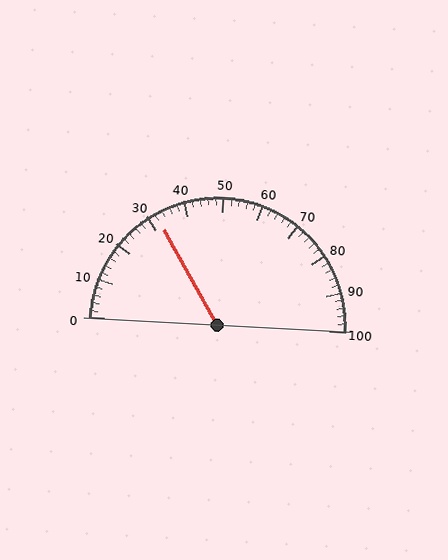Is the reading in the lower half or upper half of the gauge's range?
The reading is in the lower half of the range (0 to 100).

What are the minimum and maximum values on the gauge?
The gauge ranges from 0 to 100.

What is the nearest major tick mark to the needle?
The nearest major tick mark is 30.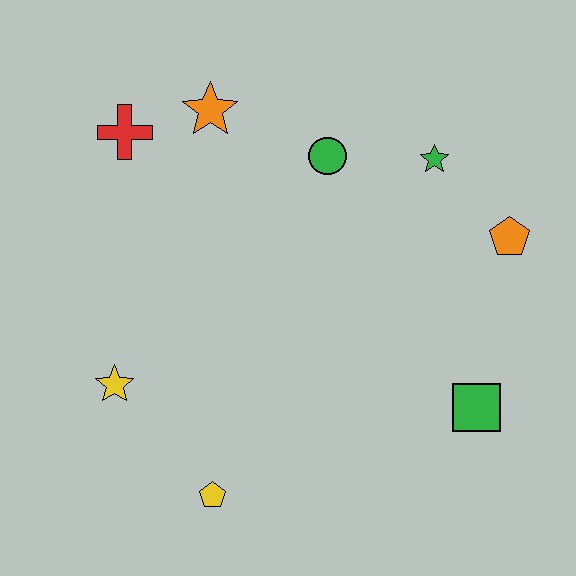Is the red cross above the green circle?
Yes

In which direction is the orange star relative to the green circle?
The orange star is to the left of the green circle.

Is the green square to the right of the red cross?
Yes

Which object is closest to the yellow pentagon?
The yellow star is closest to the yellow pentagon.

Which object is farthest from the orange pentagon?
The yellow star is farthest from the orange pentagon.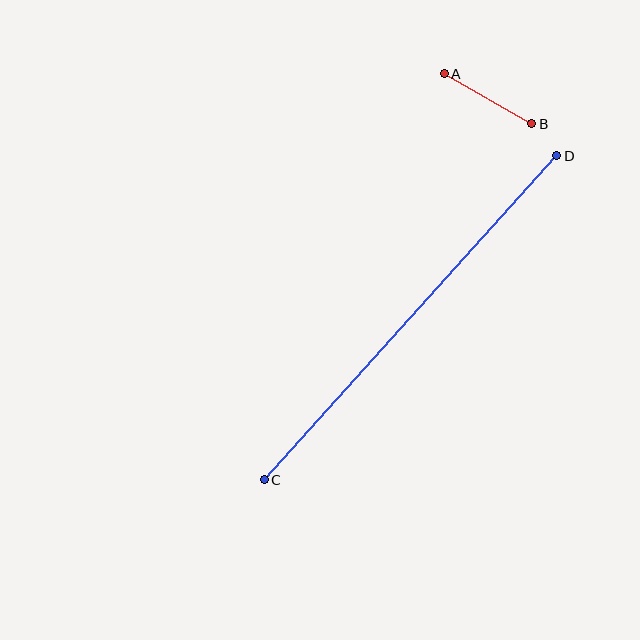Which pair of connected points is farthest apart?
Points C and D are farthest apart.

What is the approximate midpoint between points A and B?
The midpoint is at approximately (488, 99) pixels.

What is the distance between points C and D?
The distance is approximately 437 pixels.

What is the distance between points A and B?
The distance is approximately 101 pixels.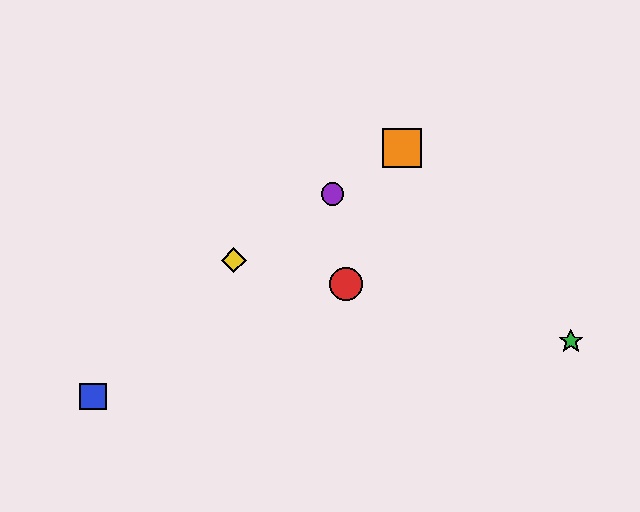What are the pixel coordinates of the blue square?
The blue square is at (93, 396).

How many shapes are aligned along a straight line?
3 shapes (the yellow diamond, the purple circle, the orange square) are aligned along a straight line.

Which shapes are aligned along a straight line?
The yellow diamond, the purple circle, the orange square are aligned along a straight line.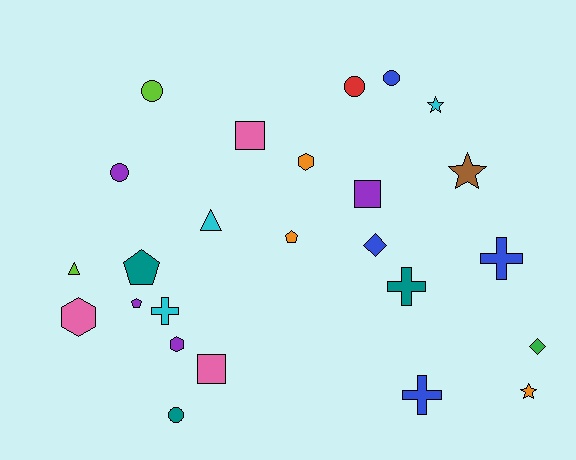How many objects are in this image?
There are 25 objects.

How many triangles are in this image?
There are 2 triangles.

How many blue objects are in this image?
There are 4 blue objects.